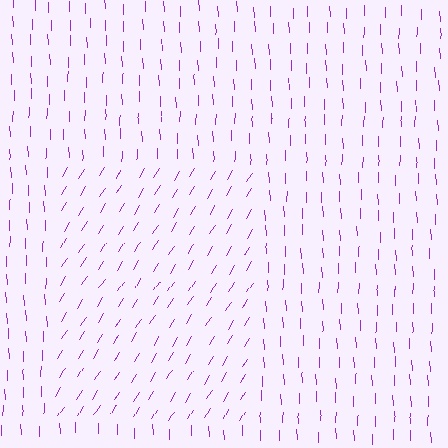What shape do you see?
I see a rectangle.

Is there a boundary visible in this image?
Yes, there is a texture boundary formed by a change in line orientation.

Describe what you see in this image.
The image is filled with small purple line segments. A rectangle region in the image has lines oriented differently from the surrounding lines, creating a visible texture boundary.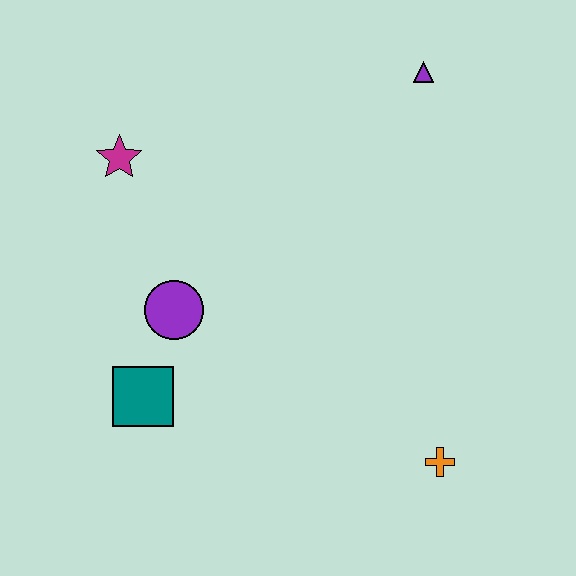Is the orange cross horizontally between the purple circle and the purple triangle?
No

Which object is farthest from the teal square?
The purple triangle is farthest from the teal square.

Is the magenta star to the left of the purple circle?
Yes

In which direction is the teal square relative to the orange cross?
The teal square is to the left of the orange cross.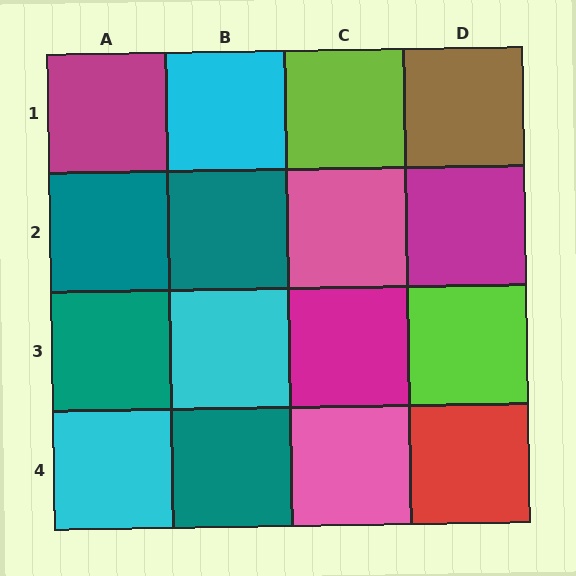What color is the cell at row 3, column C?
Magenta.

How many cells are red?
1 cell is red.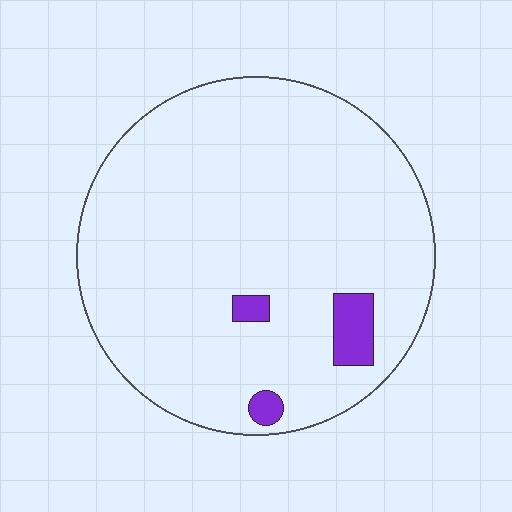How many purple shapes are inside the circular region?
3.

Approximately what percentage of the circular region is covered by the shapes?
Approximately 5%.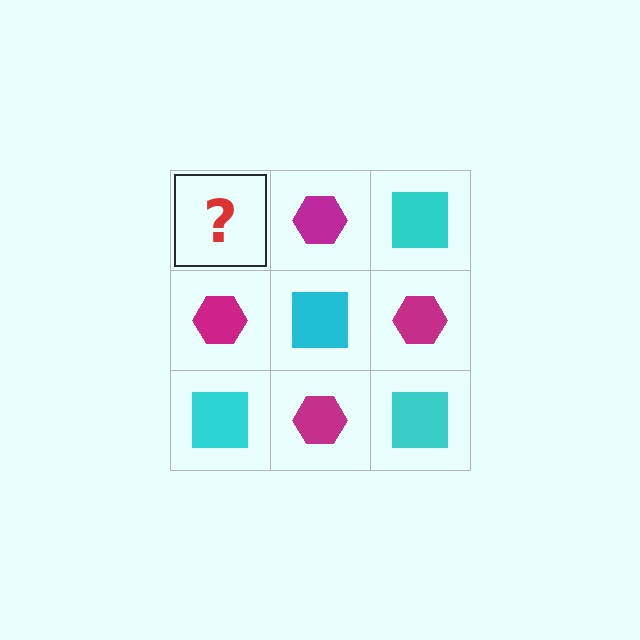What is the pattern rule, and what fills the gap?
The rule is that it alternates cyan square and magenta hexagon in a checkerboard pattern. The gap should be filled with a cyan square.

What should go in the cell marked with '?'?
The missing cell should contain a cyan square.